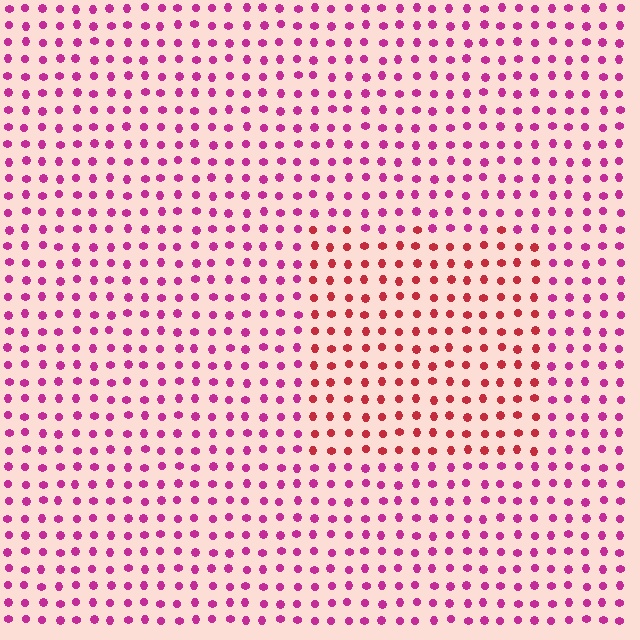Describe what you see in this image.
The image is filled with small magenta elements in a uniform arrangement. A rectangle-shaped region is visible where the elements are tinted to a slightly different hue, forming a subtle color boundary.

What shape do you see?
I see a rectangle.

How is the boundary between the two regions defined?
The boundary is defined purely by a slight shift in hue (about 37 degrees). Spacing, size, and orientation are identical on both sides.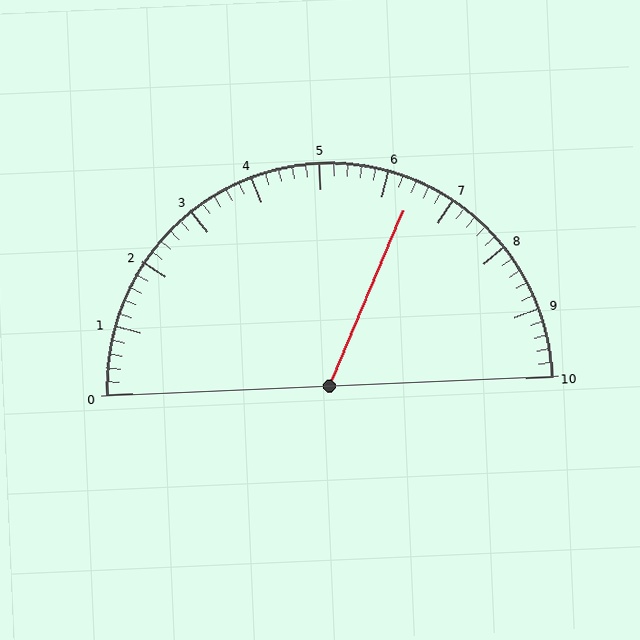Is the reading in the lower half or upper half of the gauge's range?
The reading is in the upper half of the range (0 to 10).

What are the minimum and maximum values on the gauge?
The gauge ranges from 0 to 10.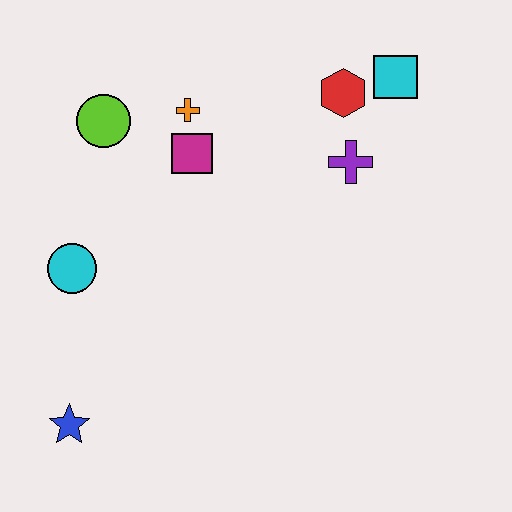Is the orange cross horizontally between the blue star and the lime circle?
No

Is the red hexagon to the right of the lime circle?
Yes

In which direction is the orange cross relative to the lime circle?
The orange cross is to the right of the lime circle.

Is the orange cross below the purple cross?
No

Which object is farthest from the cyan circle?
The cyan square is farthest from the cyan circle.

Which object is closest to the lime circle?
The orange cross is closest to the lime circle.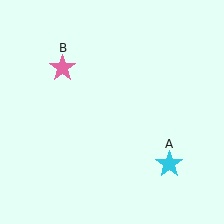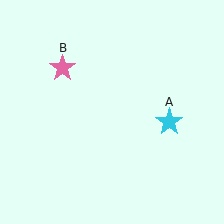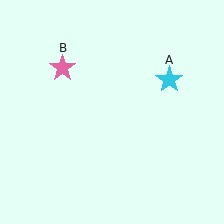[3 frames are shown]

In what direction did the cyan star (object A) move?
The cyan star (object A) moved up.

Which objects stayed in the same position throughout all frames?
Pink star (object B) remained stationary.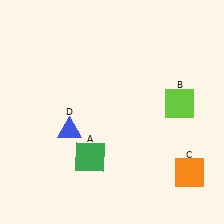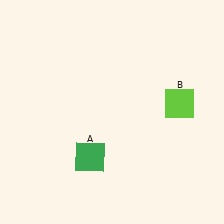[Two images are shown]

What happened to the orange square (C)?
The orange square (C) was removed in Image 2. It was in the bottom-right area of Image 1.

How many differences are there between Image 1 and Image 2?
There are 2 differences between the two images.